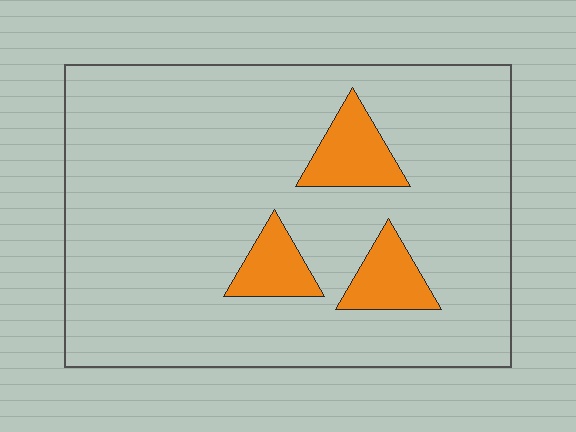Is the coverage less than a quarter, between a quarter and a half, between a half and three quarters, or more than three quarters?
Less than a quarter.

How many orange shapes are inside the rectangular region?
3.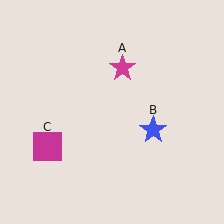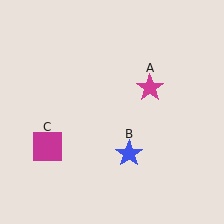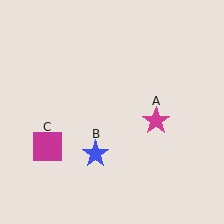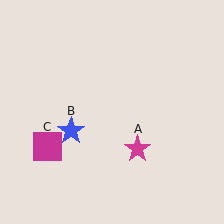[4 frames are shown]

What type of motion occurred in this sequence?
The magenta star (object A), blue star (object B) rotated clockwise around the center of the scene.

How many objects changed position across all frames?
2 objects changed position: magenta star (object A), blue star (object B).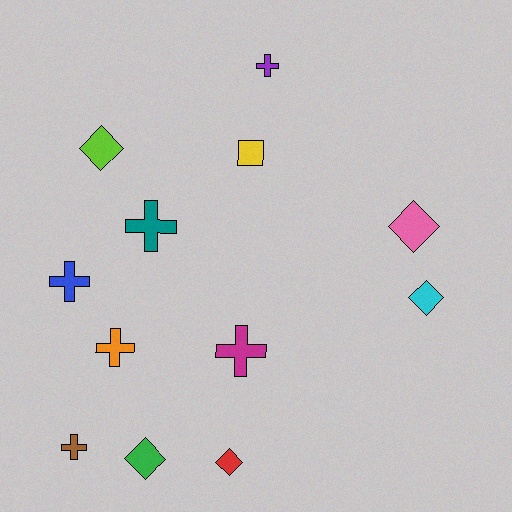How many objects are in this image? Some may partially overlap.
There are 12 objects.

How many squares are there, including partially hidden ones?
There is 1 square.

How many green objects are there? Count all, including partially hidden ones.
There is 1 green object.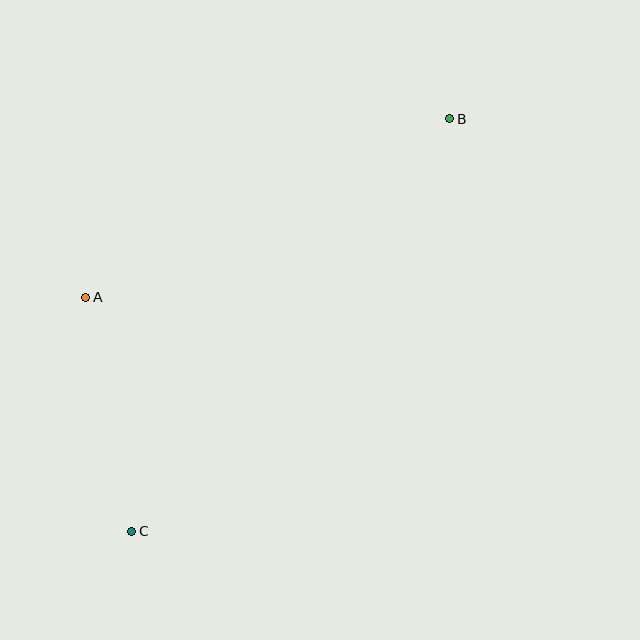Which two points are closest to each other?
Points A and C are closest to each other.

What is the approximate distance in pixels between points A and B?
The distance between A and B is approximately 406 pixels.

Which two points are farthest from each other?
Points B and C are farthest from each other.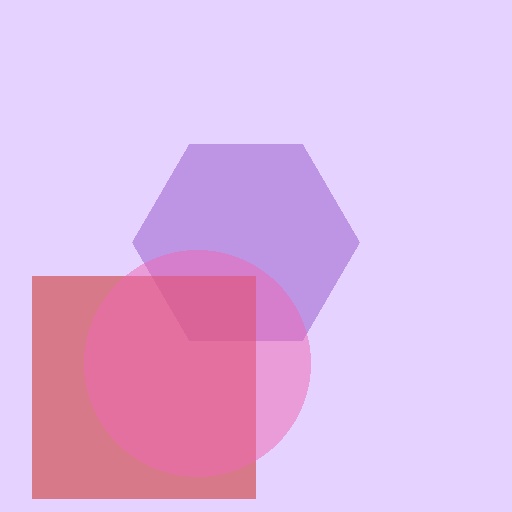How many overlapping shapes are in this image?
There are 3 overlapping shapes in the image.